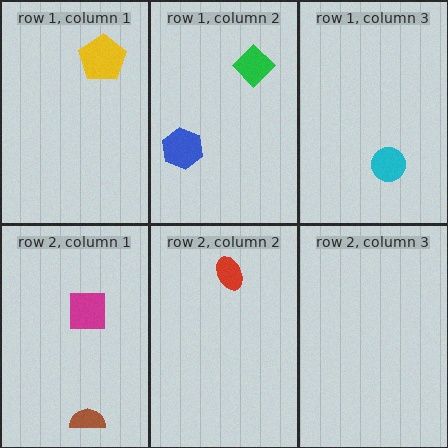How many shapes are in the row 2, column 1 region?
2.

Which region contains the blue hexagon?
The row 1, column 2 region.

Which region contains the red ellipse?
The row 2, column 2 region.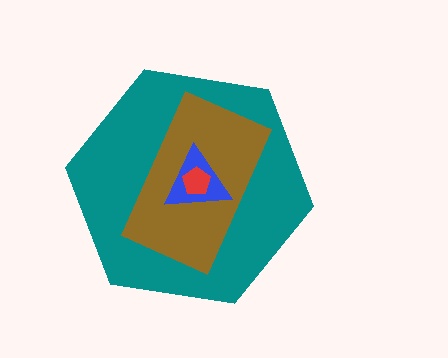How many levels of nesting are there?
4.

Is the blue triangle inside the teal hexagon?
Yes.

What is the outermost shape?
The teal hexagon.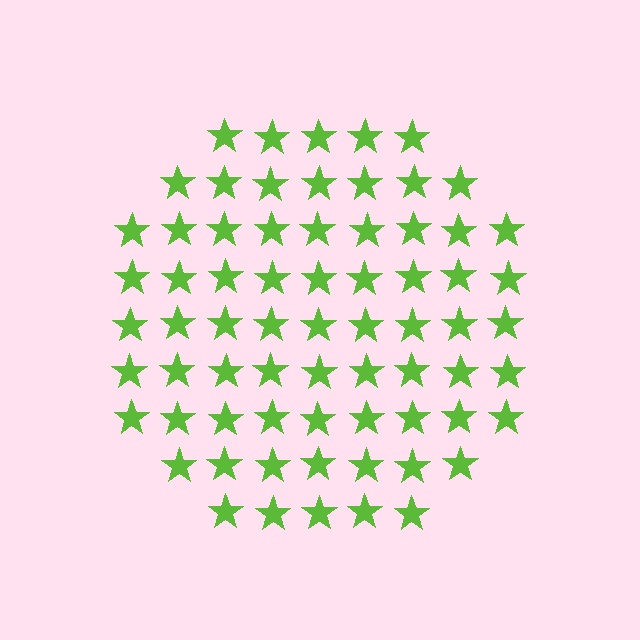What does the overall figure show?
The overall figure shows a circle.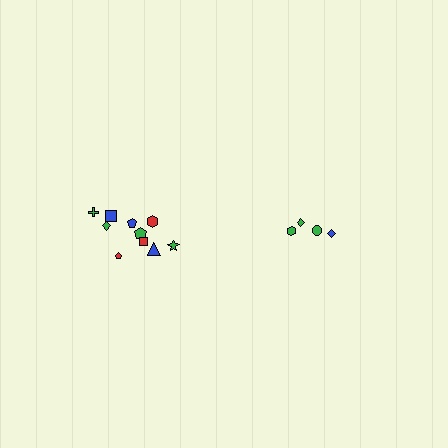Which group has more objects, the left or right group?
The left group.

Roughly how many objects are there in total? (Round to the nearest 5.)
Roughly 15 objects in total.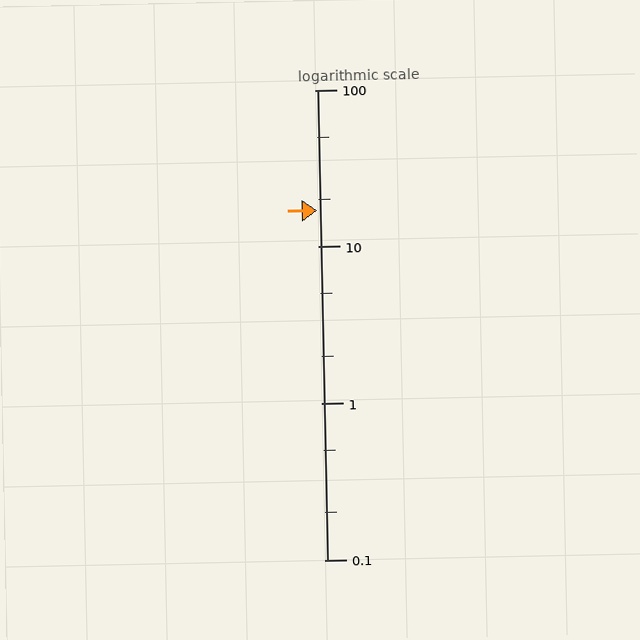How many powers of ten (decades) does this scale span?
The scale spans 3 decades, from 0.1 to 100.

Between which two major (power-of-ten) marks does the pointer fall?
The pointer is between 10 and 100.